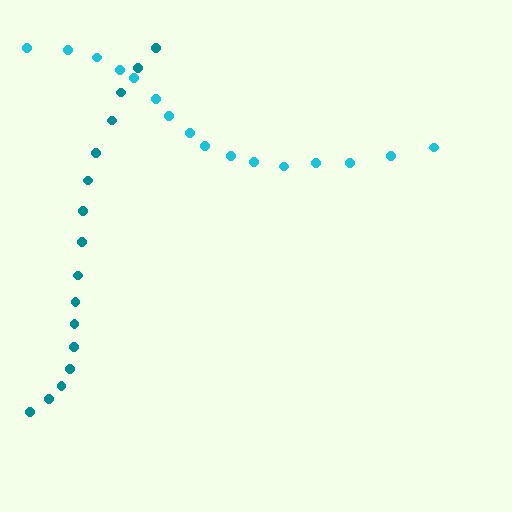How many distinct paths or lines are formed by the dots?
There are 2 distinct paths.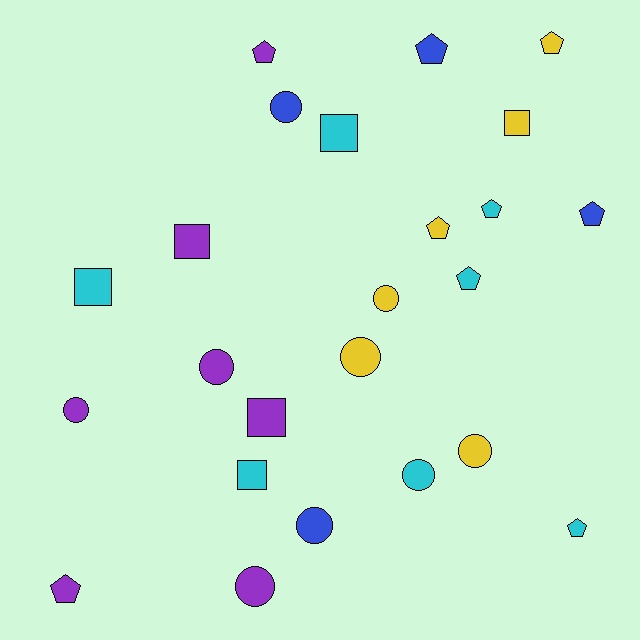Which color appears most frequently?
Purple, with 7 objects.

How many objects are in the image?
There are 24 objects.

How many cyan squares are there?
There are 3 cyan squares.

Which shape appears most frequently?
Circle, with 9 objects.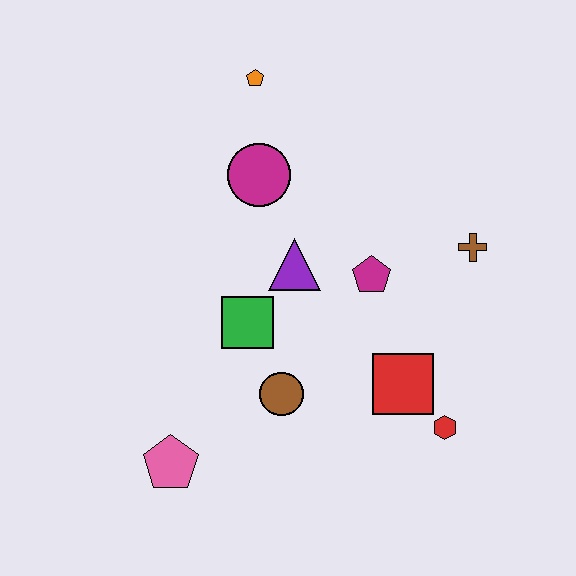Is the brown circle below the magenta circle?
Yes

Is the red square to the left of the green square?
No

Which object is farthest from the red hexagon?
The orange pentagon is farthest from the red hexagon.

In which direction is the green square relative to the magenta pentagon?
The green square is to the left of the magenta pentagon.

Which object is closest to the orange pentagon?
The magenta circle is closest to the orange pentagon.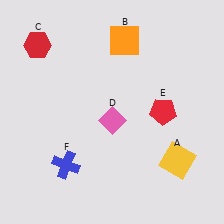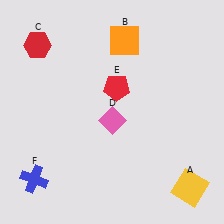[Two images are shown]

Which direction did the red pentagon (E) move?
The red pentagon (E) moved left.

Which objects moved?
The objects that moved are: the yellow square (A), the red pentagon (E), the blue cross (F).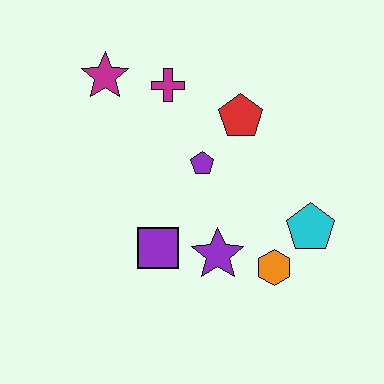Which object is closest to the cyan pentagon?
The orange hexagon is closest to the cyan pentagon.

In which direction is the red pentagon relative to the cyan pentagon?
The red pentagon is above the cyan pentagon.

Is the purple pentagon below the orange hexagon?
No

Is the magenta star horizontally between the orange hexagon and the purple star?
No